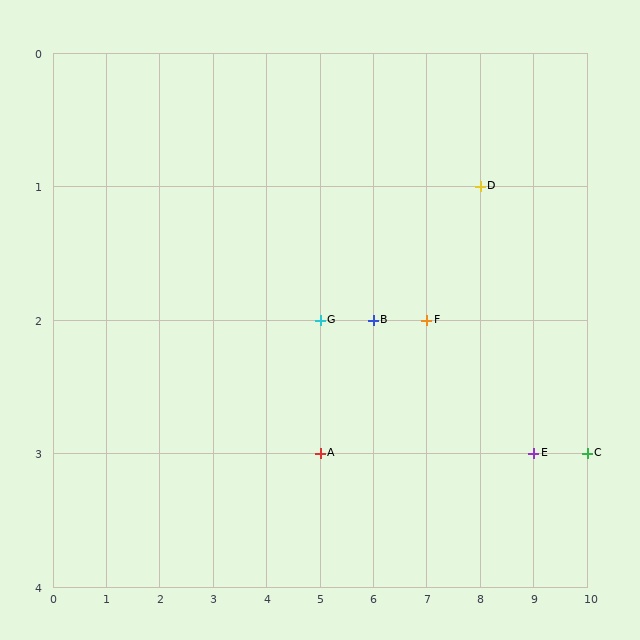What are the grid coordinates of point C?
Point C is at grid coordinates (10, 3).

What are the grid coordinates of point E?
Point E is at grid coordinates (9, 3).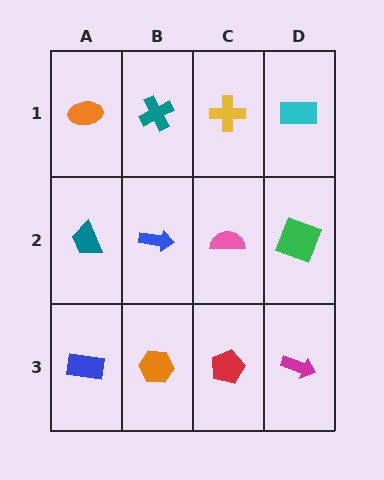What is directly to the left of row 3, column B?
A blue rectangle.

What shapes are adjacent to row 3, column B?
A blue arrow (row 2, column B), a blue rectangle (row 3, column A), a red pentagon (row 3, column C).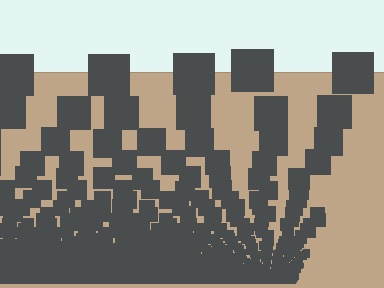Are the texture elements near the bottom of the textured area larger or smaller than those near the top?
Smaller. The gradient is inverted — elements near the bottom are smaller and denser.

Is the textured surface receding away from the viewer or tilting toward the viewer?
The surface appears to tilt toward the viewer. Texture elements get larger and sparser toward the top.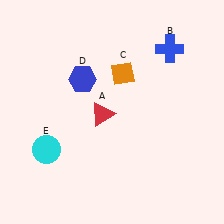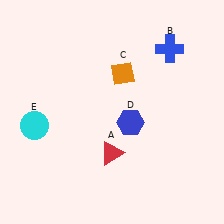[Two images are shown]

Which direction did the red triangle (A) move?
The red triangle (A) moved down.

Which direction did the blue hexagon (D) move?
The blue hexagon (D) moved right.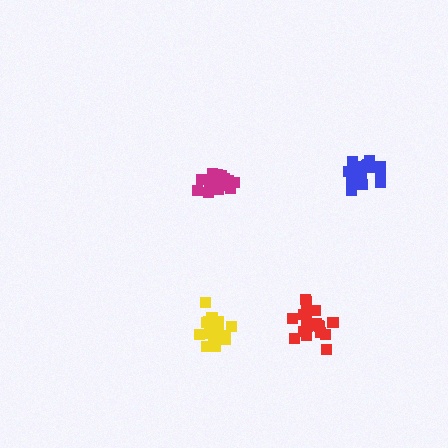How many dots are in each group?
Group 1: 19 dots, Group 2: 20 dots, Group 3: 18 dots, Group 4: 17 dots (74 total).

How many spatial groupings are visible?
There are 4 spatial groupings.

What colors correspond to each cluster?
The clusters are colored: yellow, red, magenta, blue.